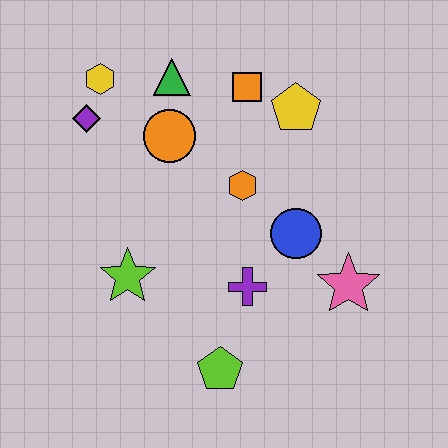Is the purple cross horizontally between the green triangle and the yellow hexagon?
No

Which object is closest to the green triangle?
The orange circle is closest to the green triangle.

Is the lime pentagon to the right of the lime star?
Yes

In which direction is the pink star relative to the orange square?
The pink star is below the orange square.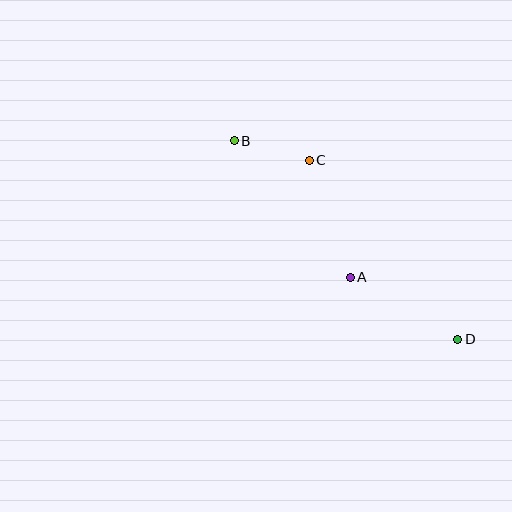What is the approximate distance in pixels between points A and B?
The distance between A and B is approximately 179 pixels.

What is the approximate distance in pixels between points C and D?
The distance between C and D is approximately 233 pixels.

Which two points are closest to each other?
Points B and C are closest to each other.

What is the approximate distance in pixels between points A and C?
The distance between A and C is approximately 124 pixels.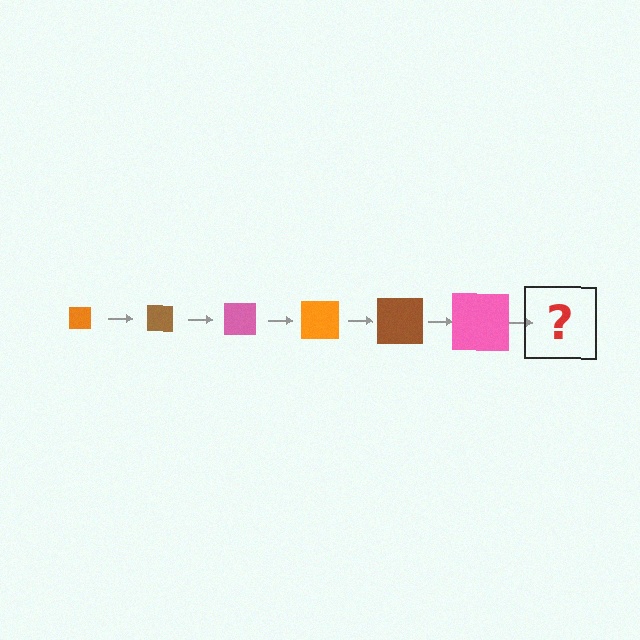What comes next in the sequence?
The next element should be an orange square, larger than the previous one.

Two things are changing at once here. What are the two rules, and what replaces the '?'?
The two rules are that the square grows larger each step and the color cycles through orange, brown, and pink. The '?' should be an orange square, larger than the previous one.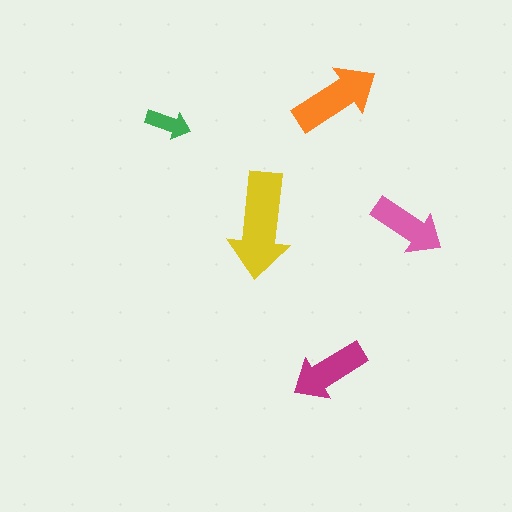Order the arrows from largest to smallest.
the yellow one, the orange one, the magenta one, the pink one, the green one.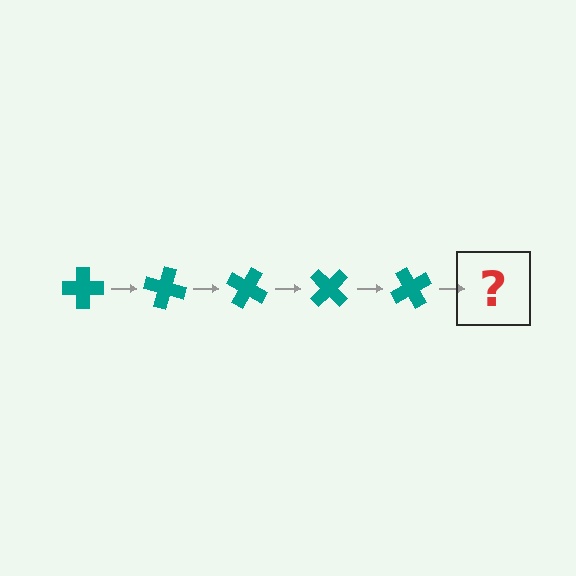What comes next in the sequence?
The next element should be a teal cross rotated 75 degrees.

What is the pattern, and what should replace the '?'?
The pattern is that the cross rotates 15 degrees each step. The '?' should be a teal cross rotated 75 degrees.